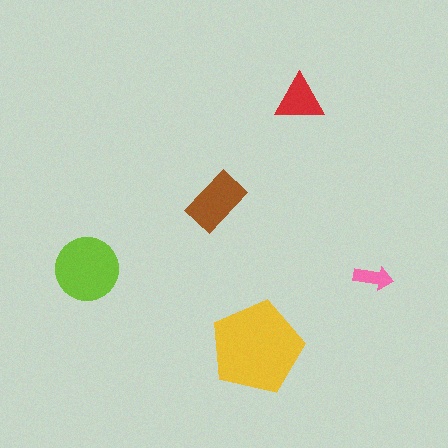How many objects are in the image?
There are 5 objects in the image.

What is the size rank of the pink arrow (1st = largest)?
5th.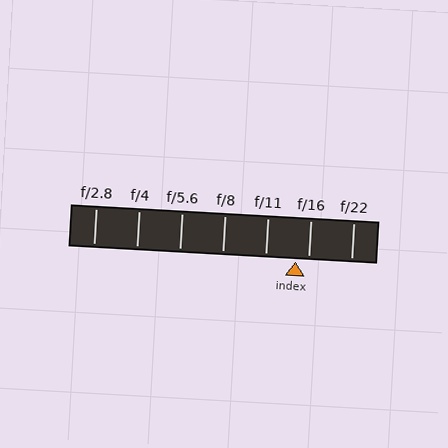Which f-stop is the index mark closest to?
The index mark is closest to f/16.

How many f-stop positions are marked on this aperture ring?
There are 7 f-stop positions marked.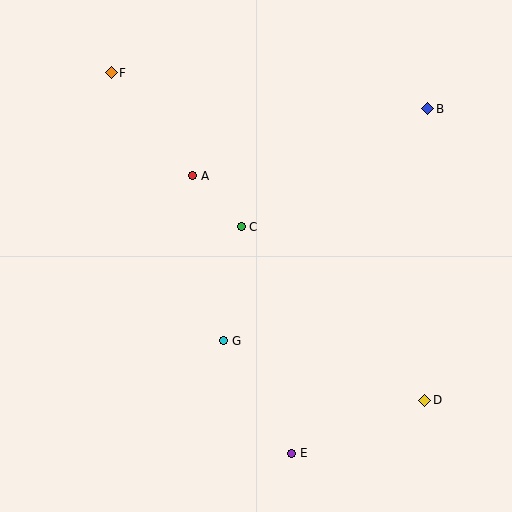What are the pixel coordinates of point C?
Point C is at (241, 227).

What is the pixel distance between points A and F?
The distance between A and F is 131 pixels.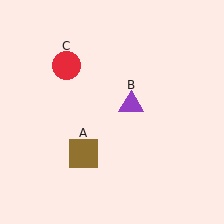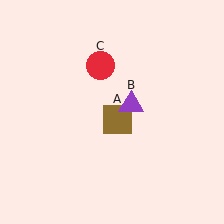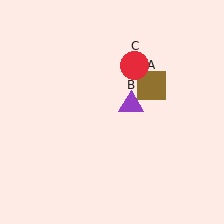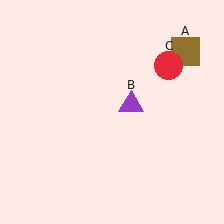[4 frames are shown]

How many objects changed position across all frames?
2 objects changed position: brown square (object A), red circle (object C).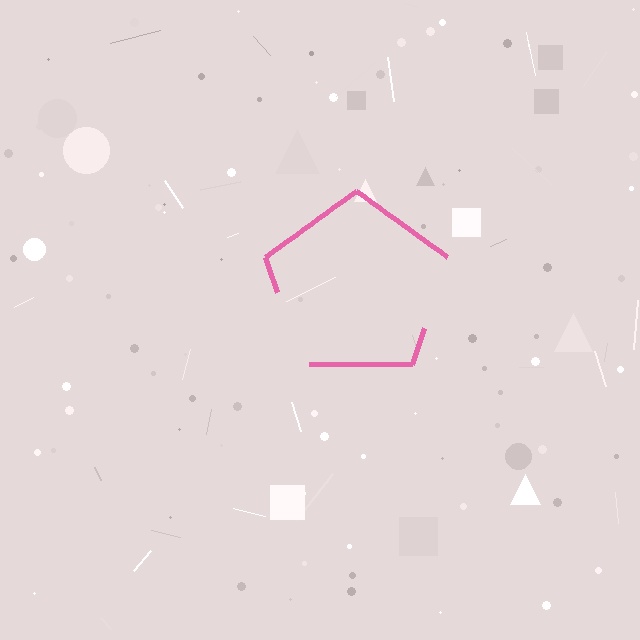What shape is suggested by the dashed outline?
The dashed outline suggests a pentagon.